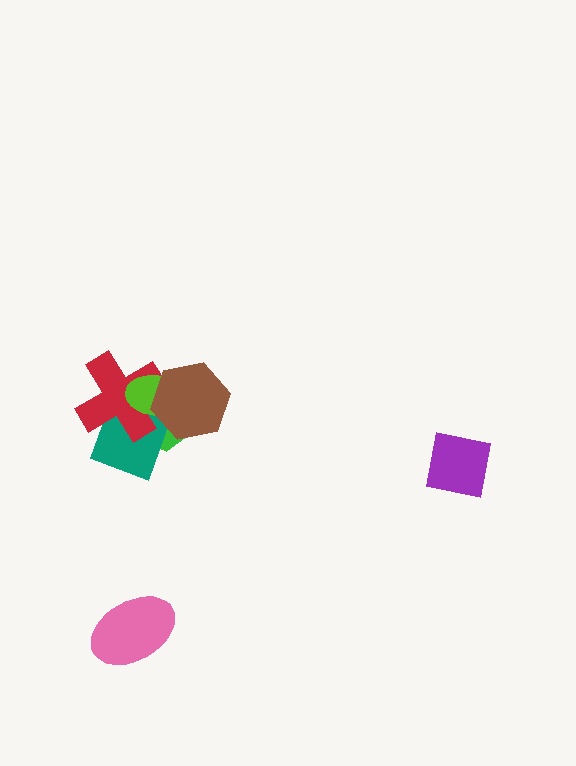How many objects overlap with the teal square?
3 objects overlap with the teal square.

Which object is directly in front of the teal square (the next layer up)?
The red cross is directly in front of the teal square.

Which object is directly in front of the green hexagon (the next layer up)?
The teal square is directly in front of the green hexagon.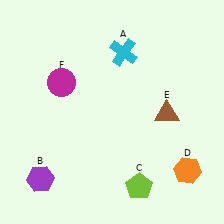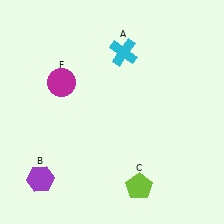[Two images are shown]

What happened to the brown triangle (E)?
The brown triangle (E) was removed in Image 2. It was in the bottom-right area of Image 1.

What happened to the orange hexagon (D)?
The orange hexagon (D) was removed in Image 2. It was in the bottom-right area of Image 1.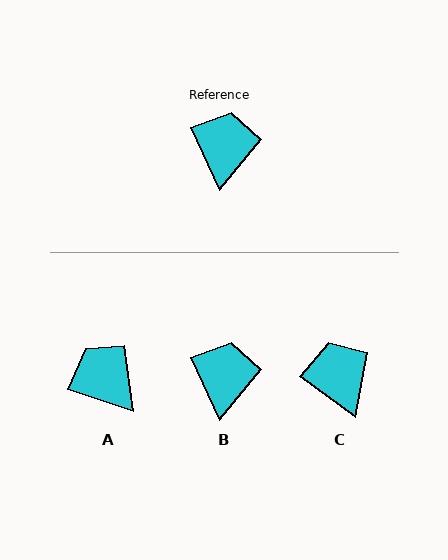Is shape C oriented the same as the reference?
No, it is off by about 28 degrees.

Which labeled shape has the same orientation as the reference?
B.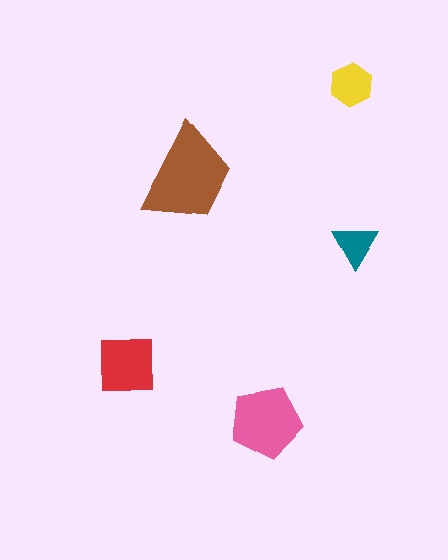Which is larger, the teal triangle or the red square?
The red square.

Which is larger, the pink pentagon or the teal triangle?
The pink pentagon.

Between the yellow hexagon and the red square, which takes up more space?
The red square.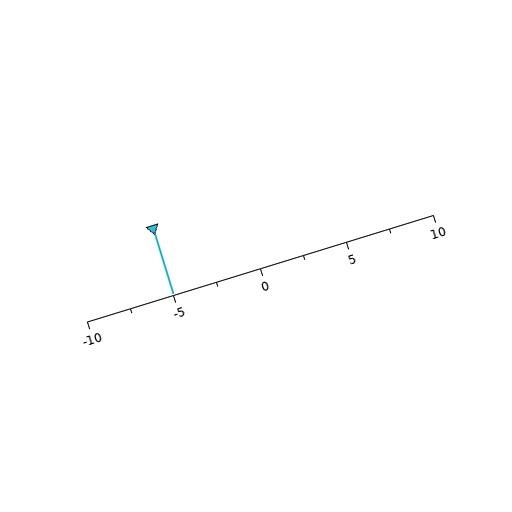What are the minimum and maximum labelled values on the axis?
The axis runs from -10 to 10.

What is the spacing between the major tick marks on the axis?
The major ticks are spaced 5 apart.